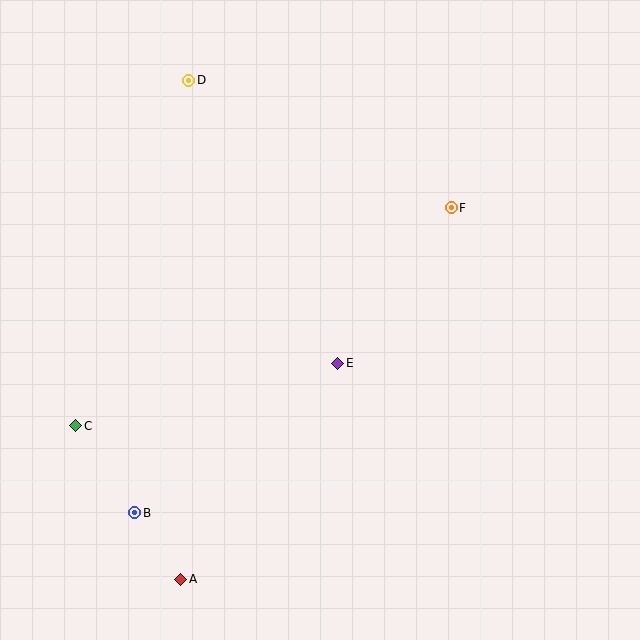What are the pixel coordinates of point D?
Point D is at (189, 80).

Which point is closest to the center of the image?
Point E at (338, 363) is closest to the center.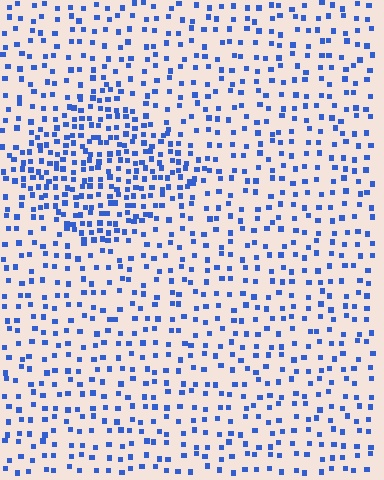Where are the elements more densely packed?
The elements are more densely packed inside the diamond boundary.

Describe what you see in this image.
The image contains small blue elements arranged at two different densities. A diamond-shaped region is visible where the elements are more densely packed than the surrounding area.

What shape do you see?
I see a diamond.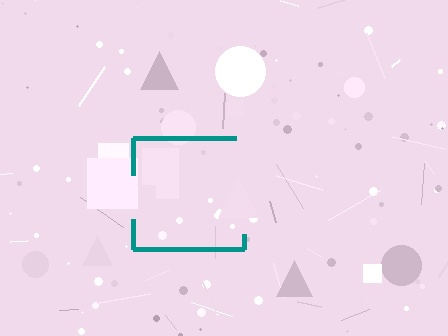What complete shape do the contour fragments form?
The contour fragments form a square.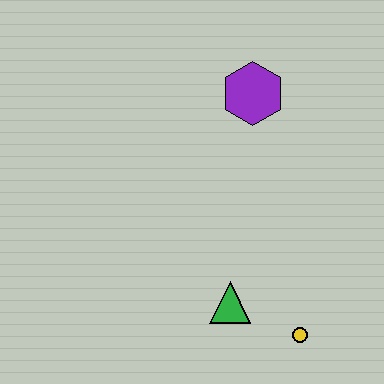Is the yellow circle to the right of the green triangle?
Yes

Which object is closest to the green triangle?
The yellow circle is closest to the green triangle.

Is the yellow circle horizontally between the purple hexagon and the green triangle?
No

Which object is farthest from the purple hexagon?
The yellow circle is farthest from the purple hexagon.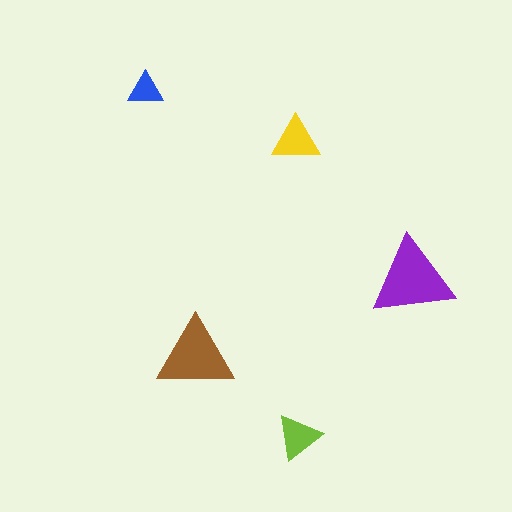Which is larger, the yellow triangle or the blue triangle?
The yellow one.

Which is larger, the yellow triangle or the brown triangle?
The brown one.